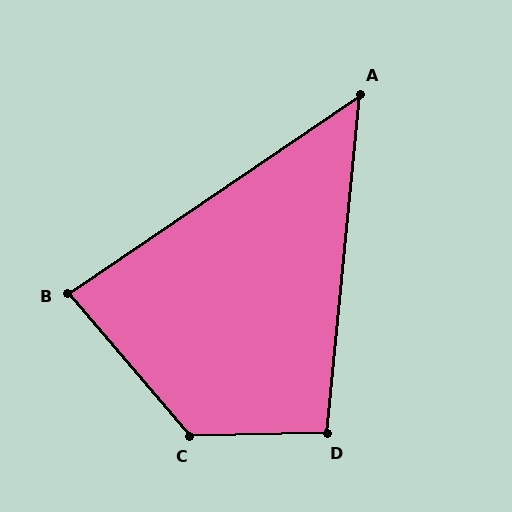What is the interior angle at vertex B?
Approximately 84 degrees (acute).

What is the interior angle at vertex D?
Approximately 96 degrees (obtuse).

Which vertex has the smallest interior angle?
A, at approximately 50 degrees.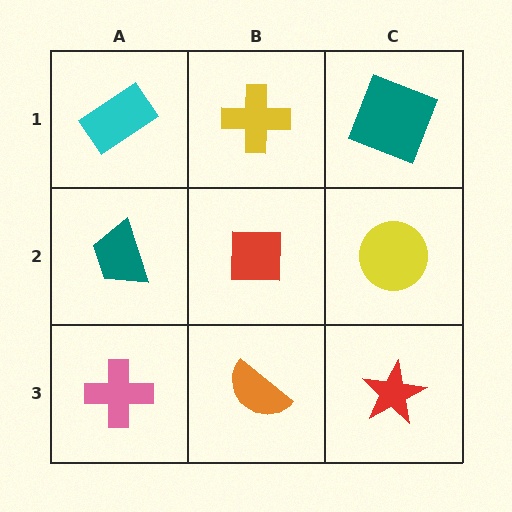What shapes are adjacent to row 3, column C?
A yellow circle (row 2, column C), an orange semicircle (row 3, column B).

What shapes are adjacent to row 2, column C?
A teal square (row 1, column C), a red star (row 3, column C), a red square (row 2, column B).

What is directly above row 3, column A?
A teal trapezoid.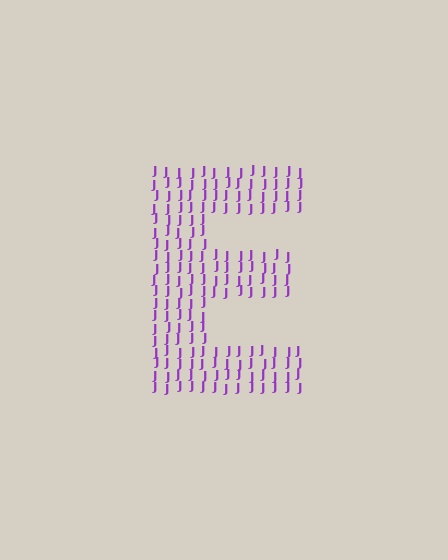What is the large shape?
The large shape is the letter E.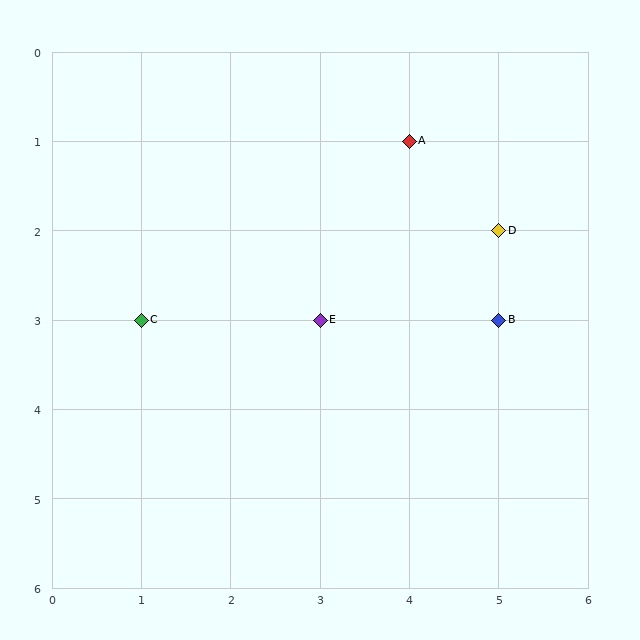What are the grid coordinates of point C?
Point C is at grid coordinates (1, 3).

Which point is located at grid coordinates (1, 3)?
Point C is at (1, 3).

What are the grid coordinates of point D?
Point D is at grid coordinates (5, 2).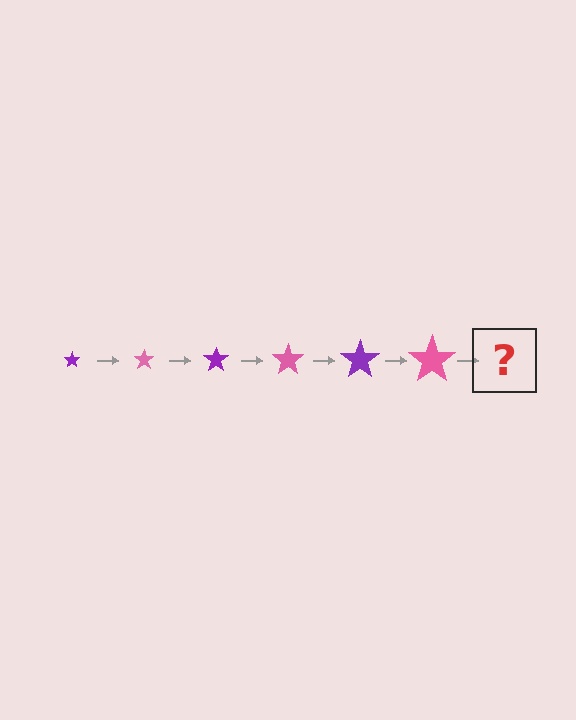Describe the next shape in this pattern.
It should be a purple star, larger than the previous one.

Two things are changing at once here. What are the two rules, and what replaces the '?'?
The two rules are that the star grows larger each step and the color cycles through purple and pink. The '?' should be a purple star, larger than the previous one.